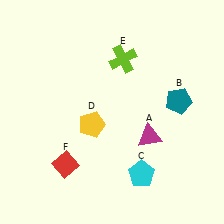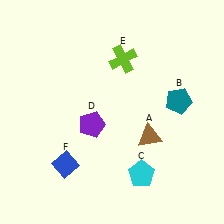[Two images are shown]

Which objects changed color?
A changed from magenta to brown. D changed from yellow to purple. F changed from red to blue.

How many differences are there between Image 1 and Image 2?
There are 3 differences between the two images.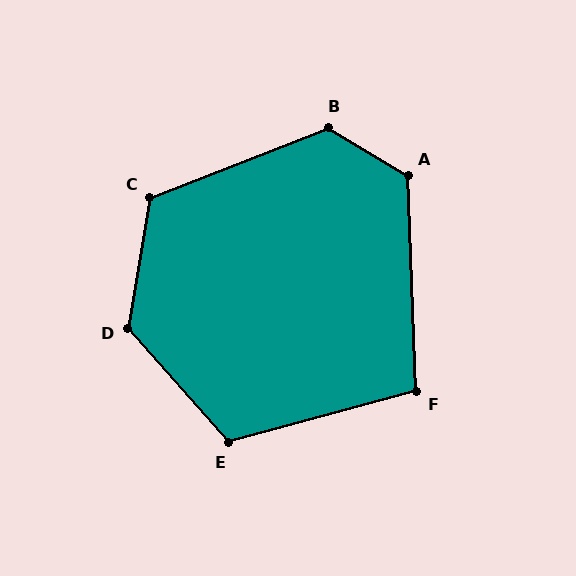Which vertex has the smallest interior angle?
F, at approximately 103 degrees.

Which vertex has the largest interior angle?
D, at approximately 129 degrees.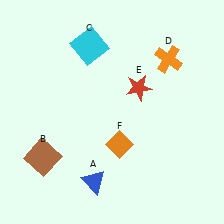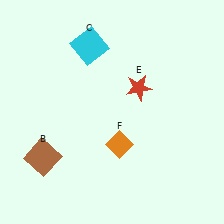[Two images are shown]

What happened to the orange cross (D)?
The orange cross (D) was removed in Image 2. It was in the top-right area of Image 1.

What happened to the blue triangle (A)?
The blue triangle (A) was removed in Image 2. It was in the bottom-left area of Image 1.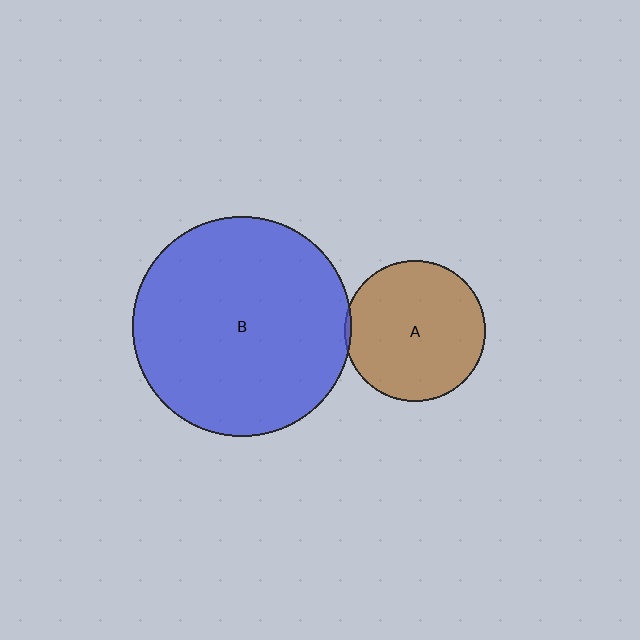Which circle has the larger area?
Circle B (blue).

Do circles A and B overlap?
Yes.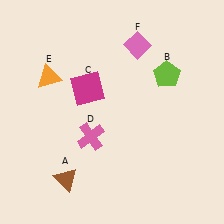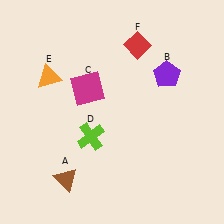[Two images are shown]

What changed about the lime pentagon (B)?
In Image 1, B is lime. In Image 2, it changed to purple.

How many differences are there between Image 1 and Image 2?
There are 3 differences between the two images.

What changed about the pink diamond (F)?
In Image 1, F is pink. In Image 2, it changed to red.